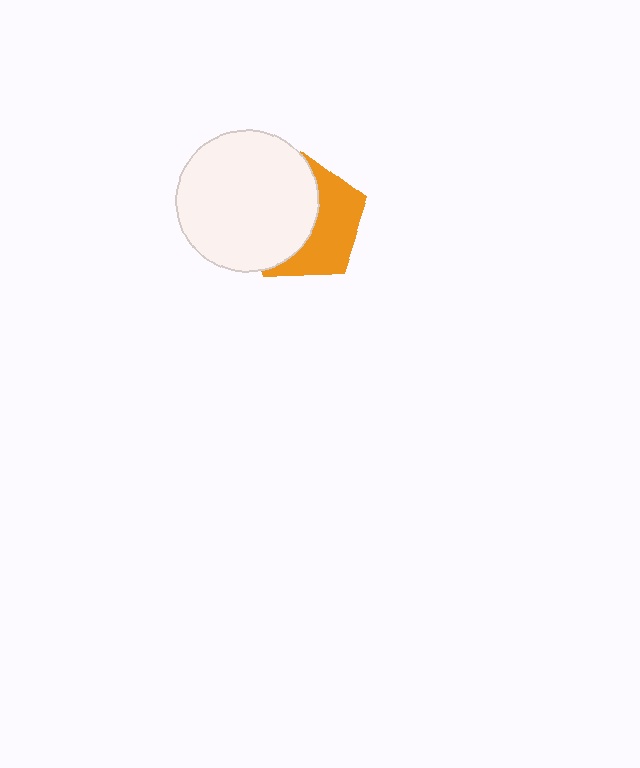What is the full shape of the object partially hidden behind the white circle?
The partially hidden object is an orange pentagon.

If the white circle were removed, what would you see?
You would see the complete orange pentagon.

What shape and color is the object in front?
The object in front is a white circle.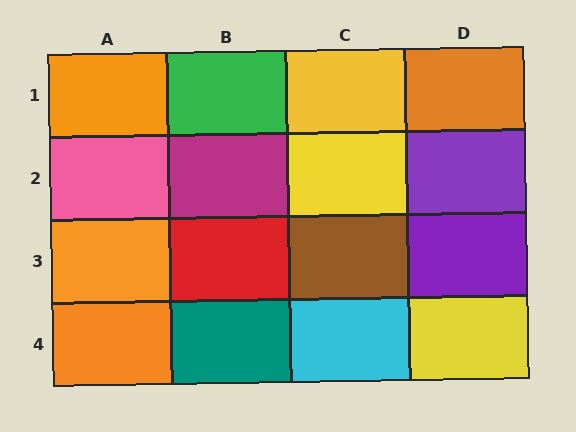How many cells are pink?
1 cell is pink.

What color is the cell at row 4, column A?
Orange.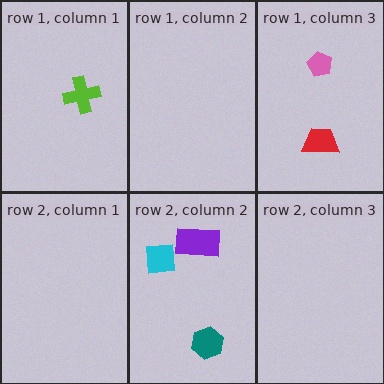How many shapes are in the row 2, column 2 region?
3.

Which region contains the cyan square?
The row 2, column 2 region.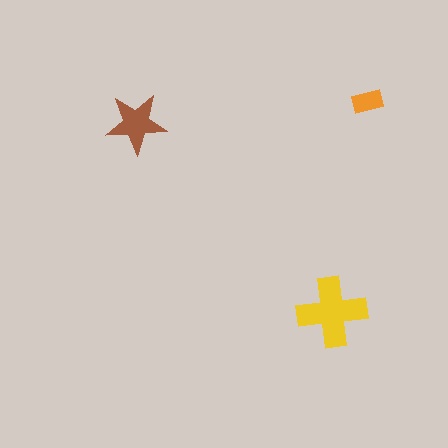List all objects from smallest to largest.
The orange rectangle, the brown star, the yellow cross.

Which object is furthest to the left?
The brown star is leftmost.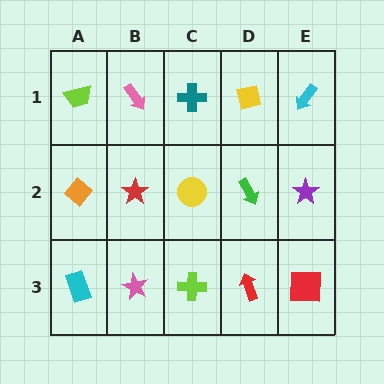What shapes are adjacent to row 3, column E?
A purple star (row 2, column E), a red arrow (row 3, column D).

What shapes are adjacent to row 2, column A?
A lime trapezoid (row 1, column A), a cyan rectangle (row 3, column A), a red star (row 2, column B).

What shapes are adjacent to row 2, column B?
A pink arrow (row 1, column B), a pink star (row 3, column B), an orange diamond (row 2, column A), a yellow circle (row 2, column C).